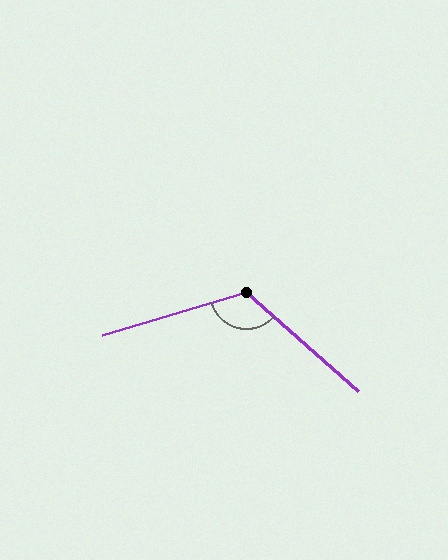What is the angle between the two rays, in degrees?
Approximately 122 degrees.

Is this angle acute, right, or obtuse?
It is obtuse.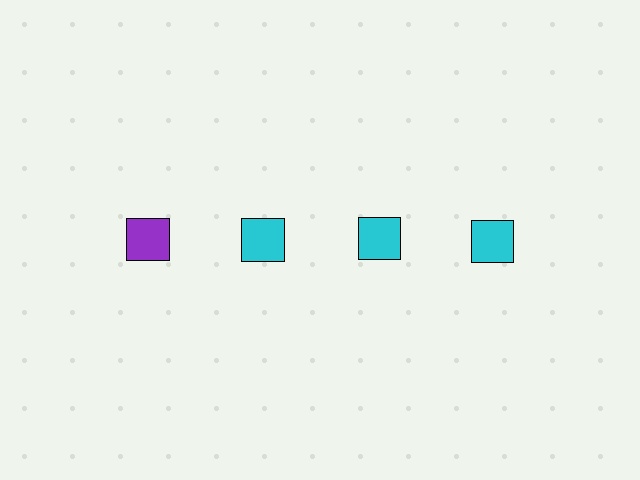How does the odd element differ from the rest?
It has a different color: purple instead of cyan.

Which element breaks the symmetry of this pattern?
The purple square in the top row, leftmost column breaks the symmetry. All other shapes are cyan squares.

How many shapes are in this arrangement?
There are 4 shapes arranged in a grid pattern.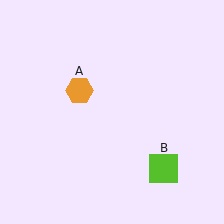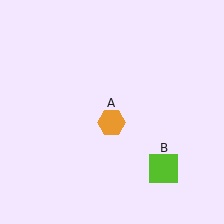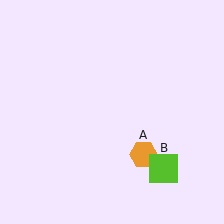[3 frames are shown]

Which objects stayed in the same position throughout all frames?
Lime square (object B) remained stationary.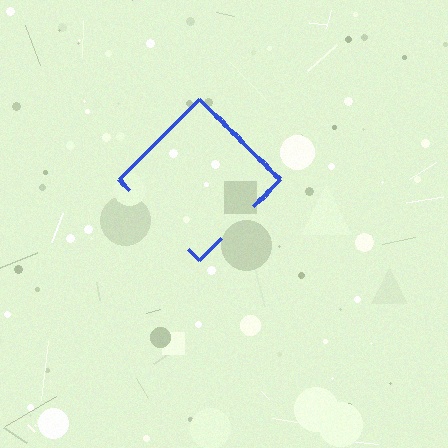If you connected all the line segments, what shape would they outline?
They would outline a diamond.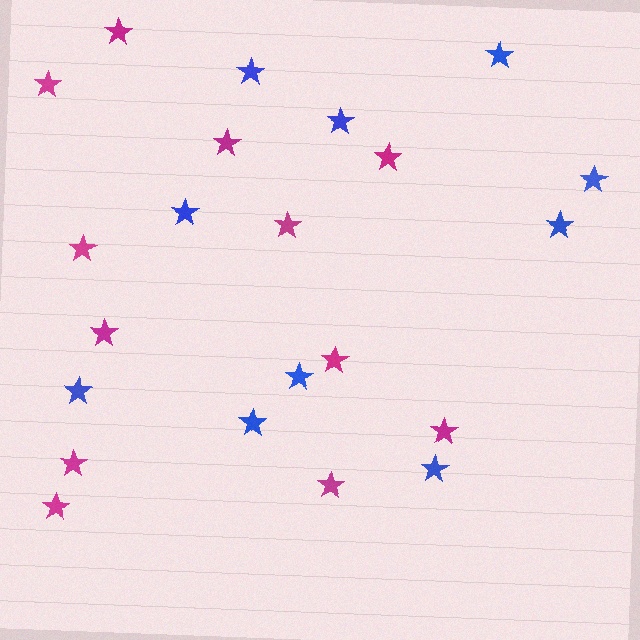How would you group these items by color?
There are 2 groups: one group of blue stars (10) and one group of magenta stars (12).